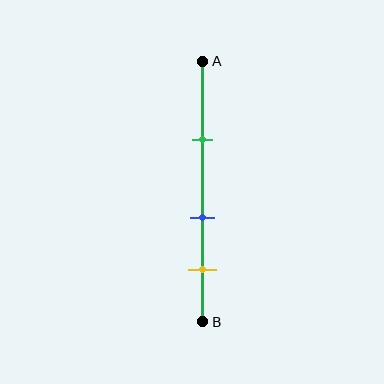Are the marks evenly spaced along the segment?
Yes, the marks are approximately evenly spaced.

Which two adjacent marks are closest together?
The blue and yellow marks are the closest adjacent pair.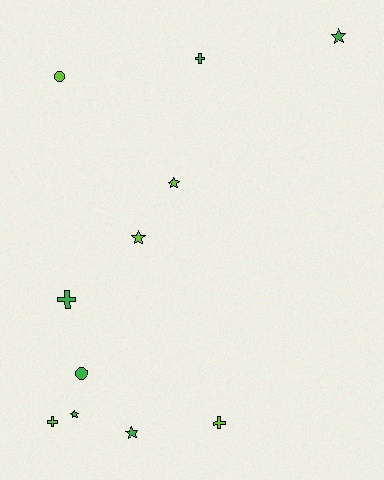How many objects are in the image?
There are 11 objects.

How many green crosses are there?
There are 2 green crosses.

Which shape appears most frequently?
Star, with 5 objects.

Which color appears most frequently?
Green, with 6 objects.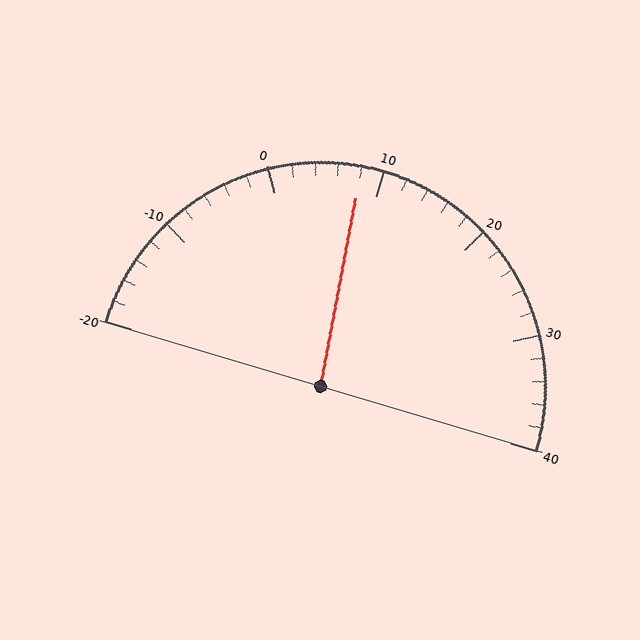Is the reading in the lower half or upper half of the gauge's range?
The reading is in the lower half of the range (-20 to 40).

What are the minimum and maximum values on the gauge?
The gauge ranges from -20 to 40.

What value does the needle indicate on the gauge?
The needle indicates approximately 8.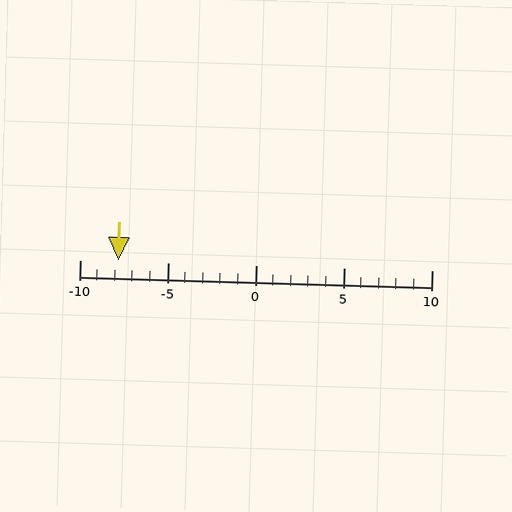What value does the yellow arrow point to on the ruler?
The yellow arrow points to approximately -8.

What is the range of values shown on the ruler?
The ruler shows values from -10 to 10.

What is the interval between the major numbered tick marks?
The major tick marks are spaced 5 units apart.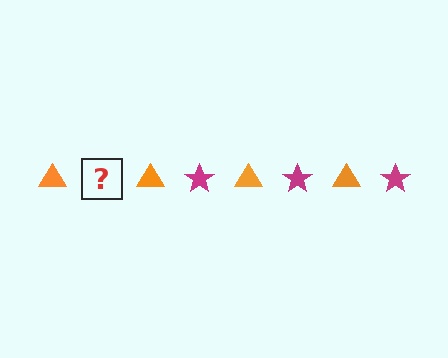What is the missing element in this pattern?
The missing element is a magenta star.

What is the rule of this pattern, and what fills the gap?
The rule is that the pattern alternates between orange triangle and magenta star. The gap should be filled with a magenta star.